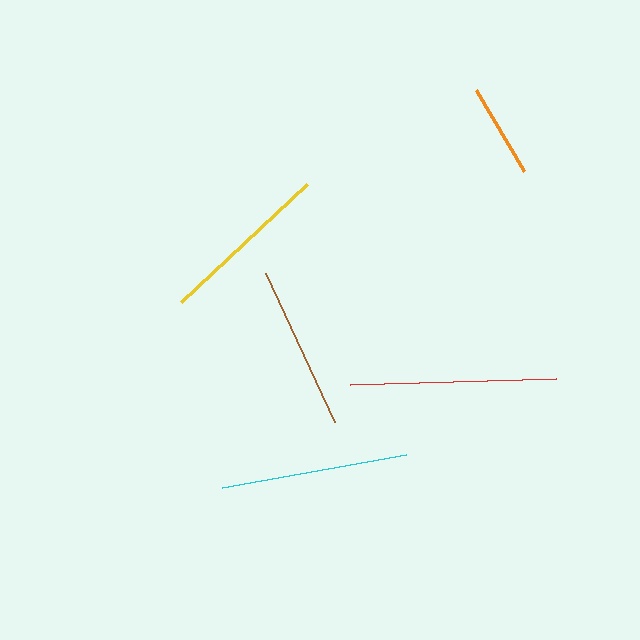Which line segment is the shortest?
The orange line is the shortest at approximately 94 pixels.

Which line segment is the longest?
The red line is the longest at approximately 206 pixels.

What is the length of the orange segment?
The orange segment is approximately 94 pixels long.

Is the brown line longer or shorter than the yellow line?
The yellow line is longer than the brown line.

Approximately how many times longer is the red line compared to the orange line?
The red line is approximately 2.2 times the length of the orange line.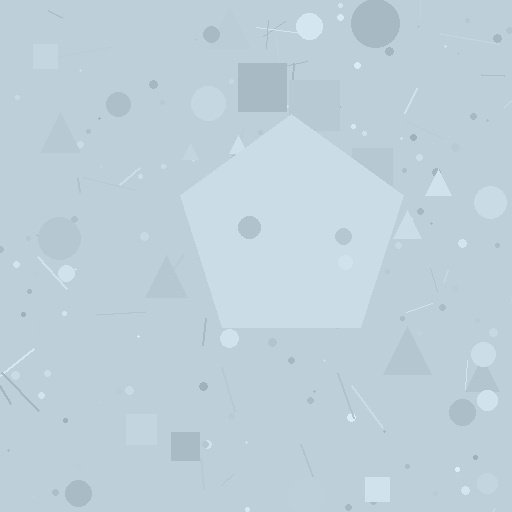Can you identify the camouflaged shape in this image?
The camouflaged shape is a pentagon.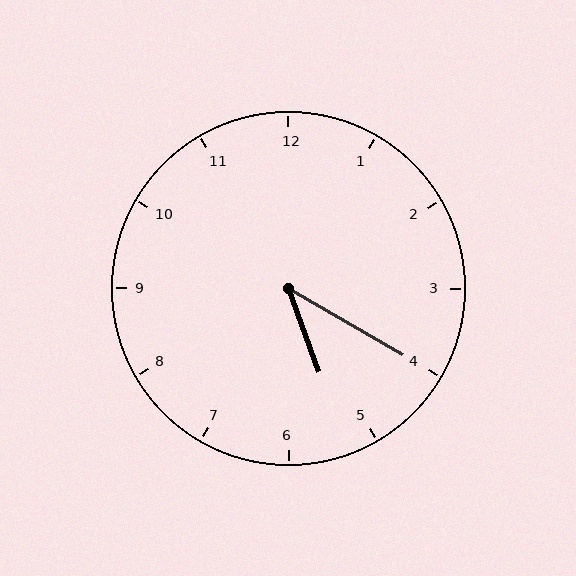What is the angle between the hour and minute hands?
Approximately 40 degrees.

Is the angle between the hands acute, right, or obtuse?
It is acute.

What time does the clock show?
5:20.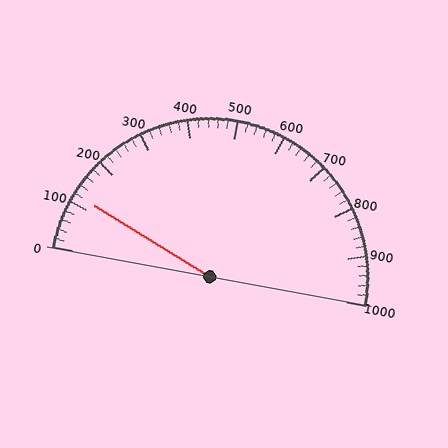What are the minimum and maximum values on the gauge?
The gauge ranges from 0 to 1000.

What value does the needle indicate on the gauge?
The needle indicates approximately 120.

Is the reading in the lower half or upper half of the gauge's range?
The reading is in the lower half of the range (0 to 1000).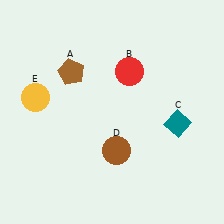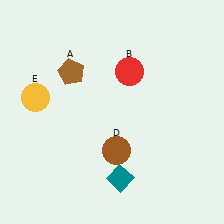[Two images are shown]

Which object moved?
The teal diamond (C) moved left.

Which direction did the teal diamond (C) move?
The teal diamond (C) moved left.